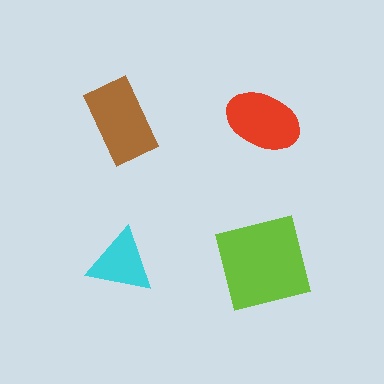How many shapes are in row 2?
2 shapes.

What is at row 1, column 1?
A brown rectangle.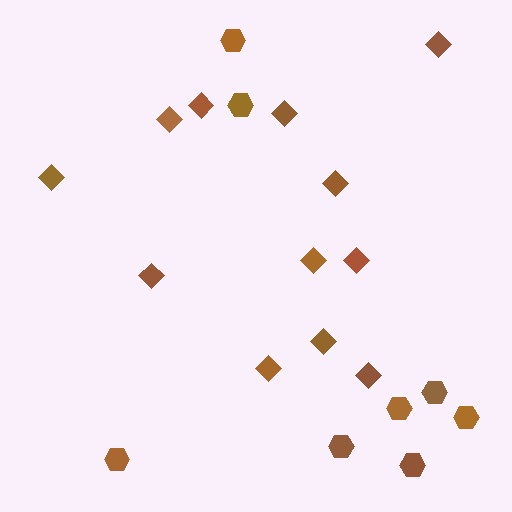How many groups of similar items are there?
There are 2 groups: one group of hexagons (8) and one group of diamonds (12).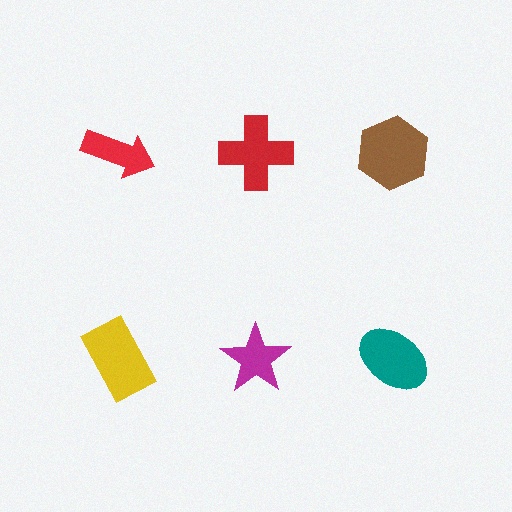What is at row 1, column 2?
A red cross.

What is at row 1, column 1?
A red arrow.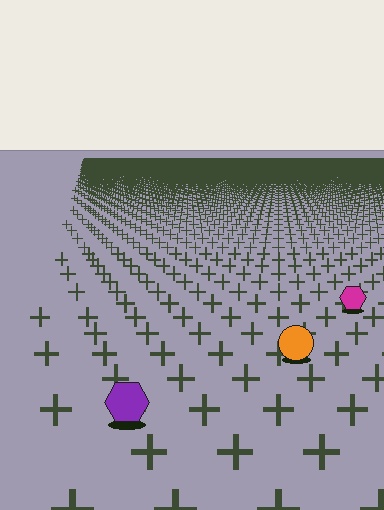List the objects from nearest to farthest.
From nearest to farthest: the purple hexagon, the orange circle, the magenta hexagon.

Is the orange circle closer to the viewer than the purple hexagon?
No. The purple hexagon is closer — you can tell from the texture gradient: the ground texture is coarser near it.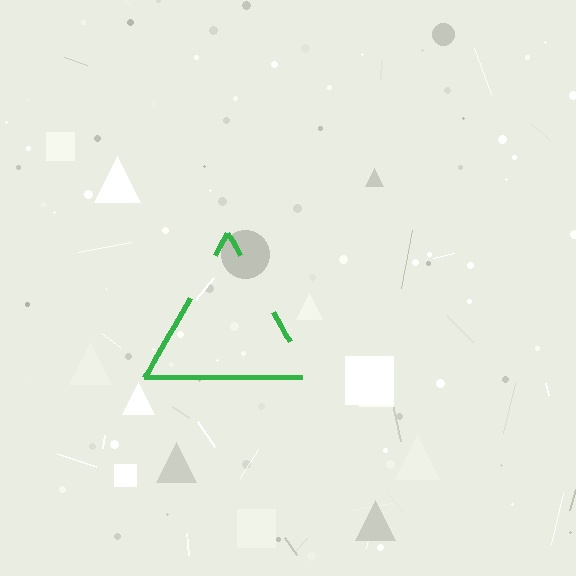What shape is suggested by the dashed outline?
The dashed outline suggests a triangle.